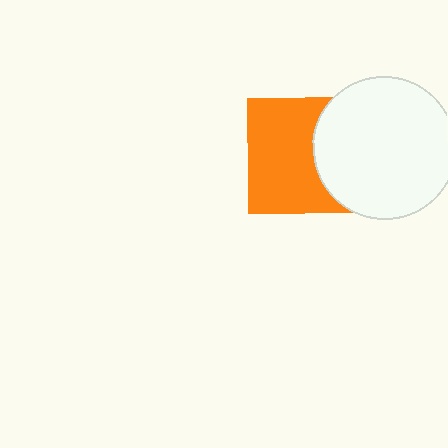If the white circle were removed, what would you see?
You would see the complete orange square.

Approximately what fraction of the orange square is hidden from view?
Roughly 35% of the orange square is hidden behind the white circle.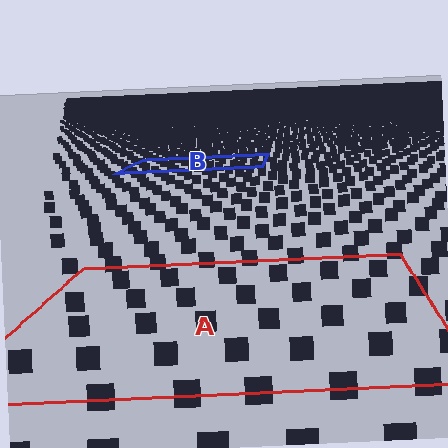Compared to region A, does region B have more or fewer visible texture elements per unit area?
Region B has more texture elements per unit area — they are packed more densely because it is farther away.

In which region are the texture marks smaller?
The texture marks are smaller in region B, because it is farther away.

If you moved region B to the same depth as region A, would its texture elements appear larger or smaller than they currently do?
They would appear larger. At a closer depth, the same texture elements are projected at a bigger on-screen size.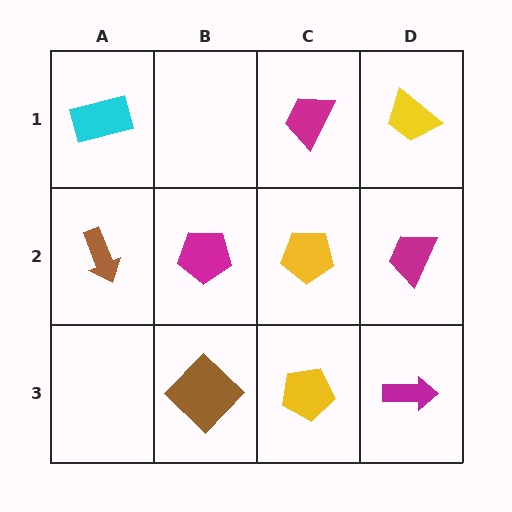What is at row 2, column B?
A magenta pentagon.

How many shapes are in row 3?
3 shapes.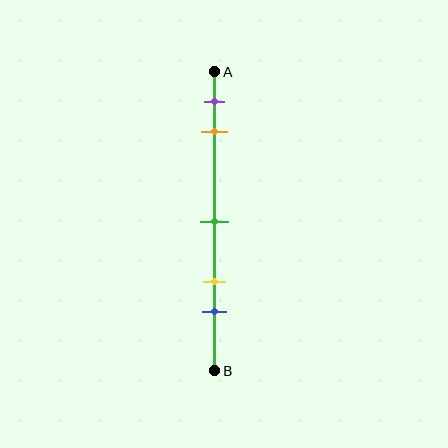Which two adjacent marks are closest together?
The purple and orange marks are the closest adjacent pair.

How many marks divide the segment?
There are 5 marks dividing the segment.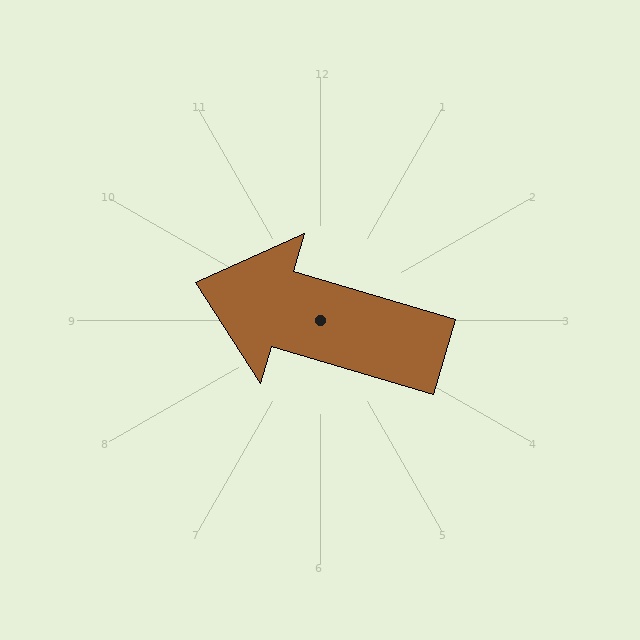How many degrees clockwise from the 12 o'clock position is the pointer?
Approximately 287 degrees.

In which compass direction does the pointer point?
West.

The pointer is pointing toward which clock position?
Roughly 10 o'clock.